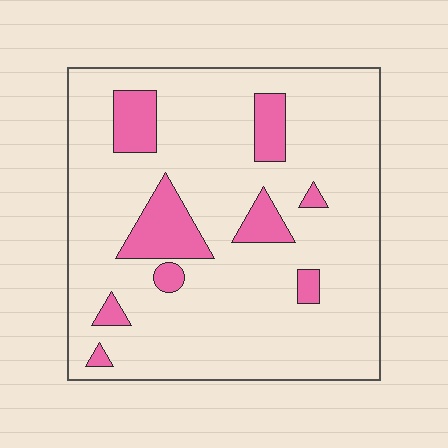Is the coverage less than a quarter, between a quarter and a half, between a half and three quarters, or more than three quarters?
Less than a quarter.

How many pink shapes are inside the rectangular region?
9.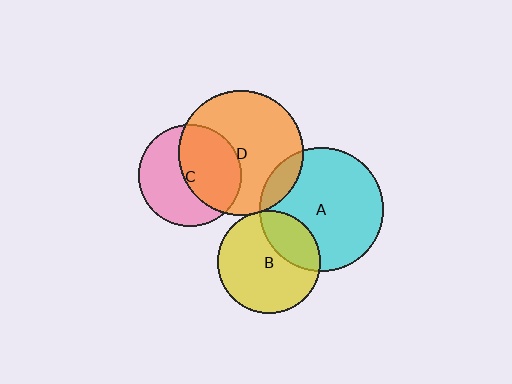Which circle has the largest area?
Circle D (orange).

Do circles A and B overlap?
Yes.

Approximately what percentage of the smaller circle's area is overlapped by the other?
Approximately 30%.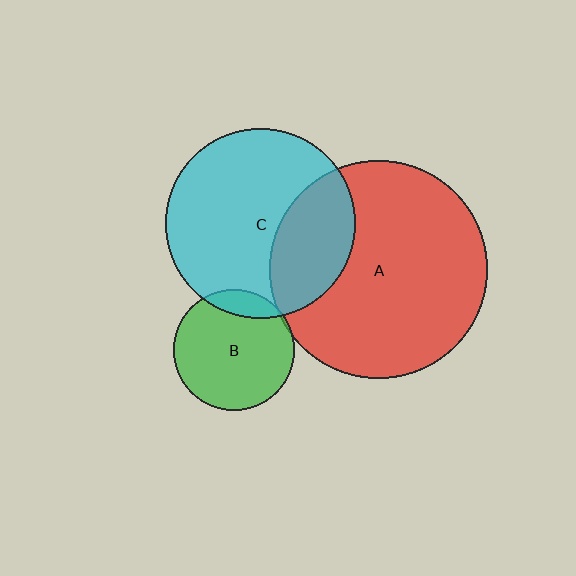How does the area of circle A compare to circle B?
Approximately 3.2 times.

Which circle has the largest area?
Circle A (red).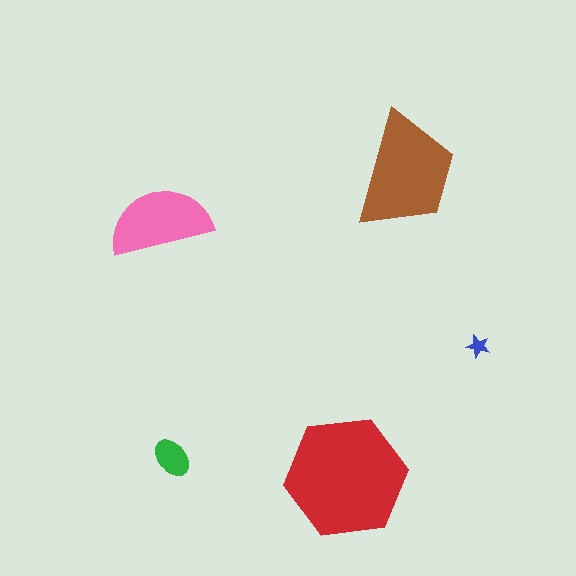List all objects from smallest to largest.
The blue star, the green ellipse, the pink semicircle, the brown trapezoid, the red hexagon.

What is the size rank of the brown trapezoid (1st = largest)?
2nd.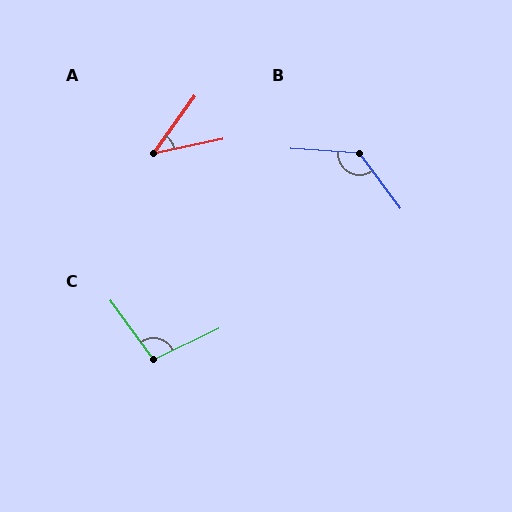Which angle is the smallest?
A, at approximately 43 degrees.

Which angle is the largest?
B, at approximately 130 degrees.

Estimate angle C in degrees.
Approximately 100 degrees.